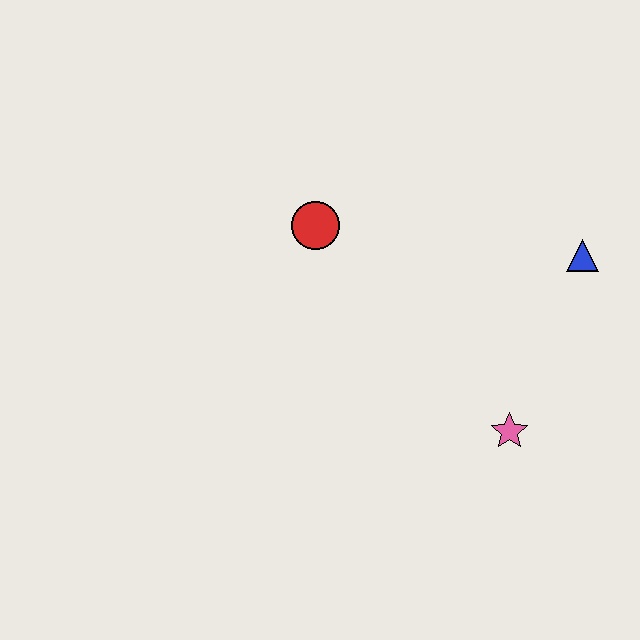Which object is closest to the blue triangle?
The pink star is closest to the blue triangle.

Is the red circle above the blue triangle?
Yes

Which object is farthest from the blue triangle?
The red circle is farthest from the blue triangle.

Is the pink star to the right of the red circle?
Yes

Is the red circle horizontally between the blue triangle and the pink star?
No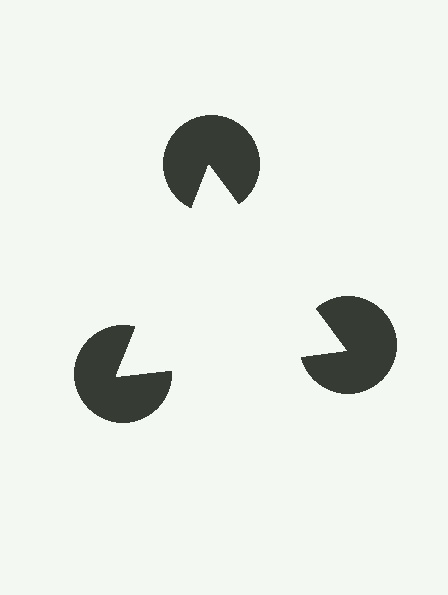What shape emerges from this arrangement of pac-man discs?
An illusory triangle — its edges are inferred from the aligned wedge cuts in the pac-man discs, not physically drawn.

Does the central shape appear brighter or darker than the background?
It typically appears slightly brighter than the background, even though no actual brightness change is drawn.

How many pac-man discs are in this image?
There are 3 — one at each vertex of the illusory triangle.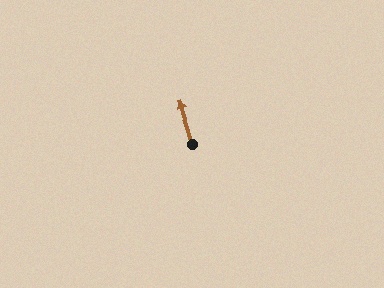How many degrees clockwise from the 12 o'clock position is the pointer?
Approximately 343 degrees.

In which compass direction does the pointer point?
North.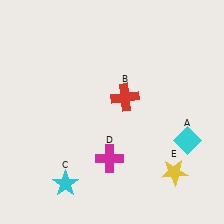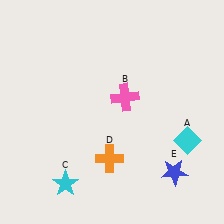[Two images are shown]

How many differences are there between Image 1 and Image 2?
There are 3 differences between the two images.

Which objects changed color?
B changed from red to pink. D changed from magenta to orange. E changed from yellow to blue.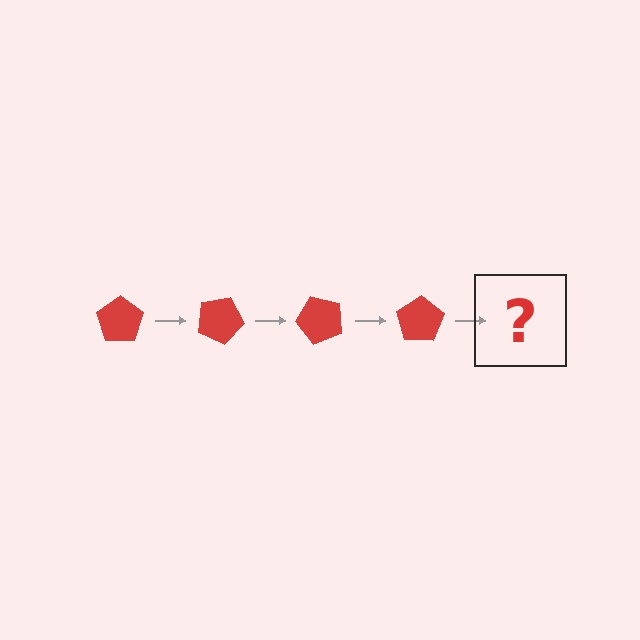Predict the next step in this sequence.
The next step is a red pentagon rotated 100 degrees.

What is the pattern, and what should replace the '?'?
The pattern is that the pentagon rotates 25 degrees each step. The '?' should be a red pentagon rotated 100 degrees.